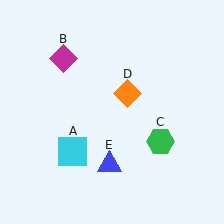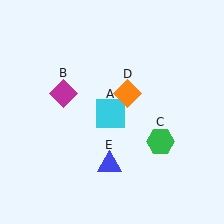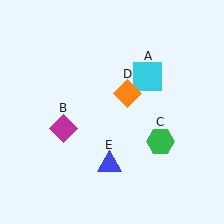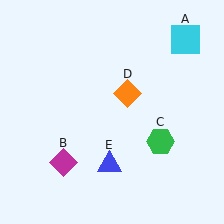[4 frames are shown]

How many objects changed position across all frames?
2 objects changed position: cyan square (object A), magenta diamond (object B).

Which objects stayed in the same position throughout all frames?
Green hexagon (object C) and orange diamond (object D) and blue triangle (object E) remained stationary.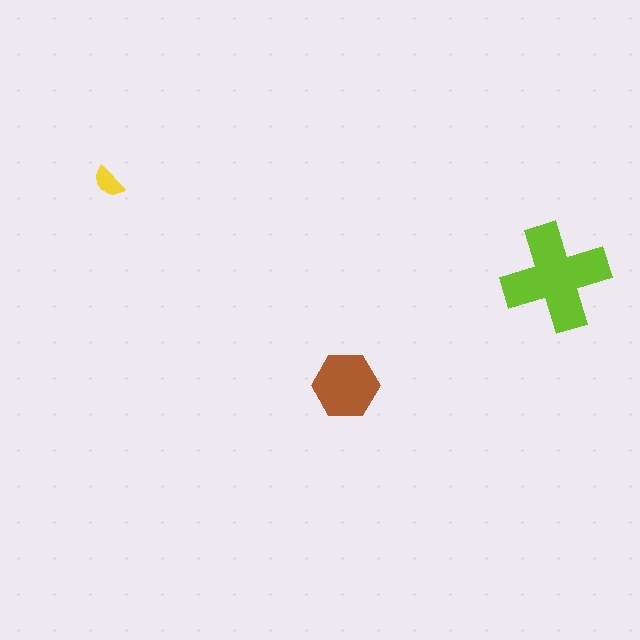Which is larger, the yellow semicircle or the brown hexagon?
The brown hexagon.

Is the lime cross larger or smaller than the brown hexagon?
Larger.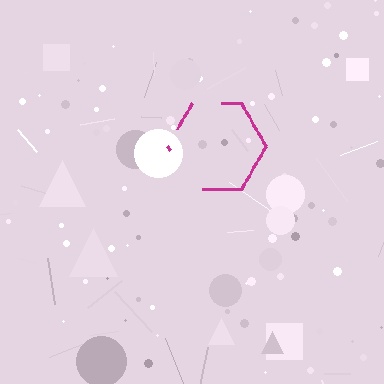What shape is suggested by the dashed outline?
The dashed outline suggests a hexagon.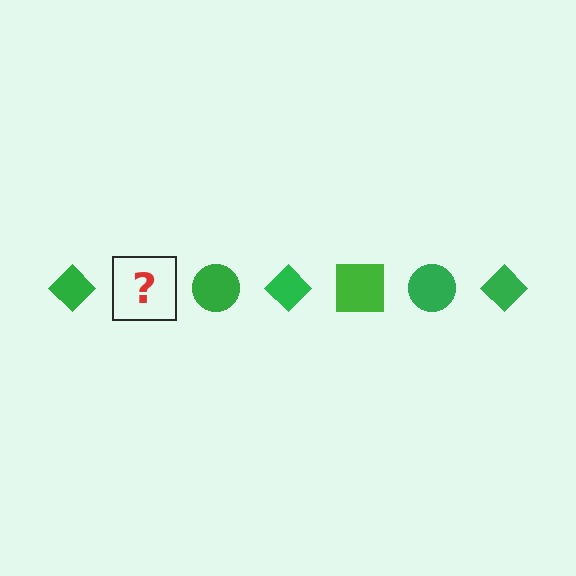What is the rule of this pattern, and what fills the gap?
The rule is that the pattern cycles through diamond, square, circle shapes in green. The gap should be filled with a green square.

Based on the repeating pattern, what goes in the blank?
The blank should be a green square.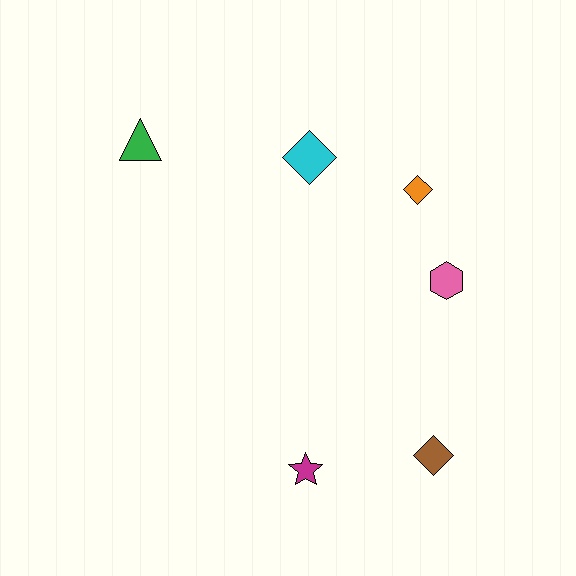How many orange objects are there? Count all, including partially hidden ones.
There is 1 orange object.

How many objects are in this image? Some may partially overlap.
There are 6 objects.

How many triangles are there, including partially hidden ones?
There is 1 triangle.